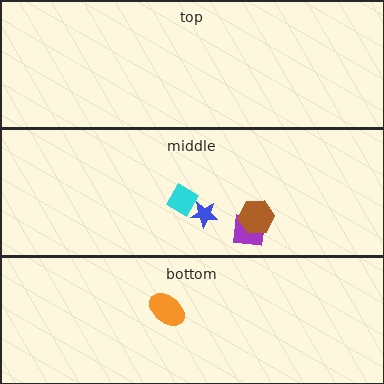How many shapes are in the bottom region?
1.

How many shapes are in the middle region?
4.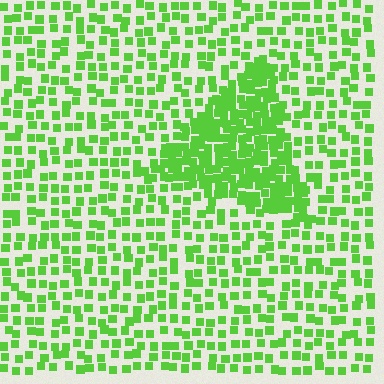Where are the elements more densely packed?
The elements are more densely packed inside the triangle boundary.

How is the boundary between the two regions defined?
The boundary is defined by a change in element density (approximately 2.3x ratio). All elements are the same color, size, and shape.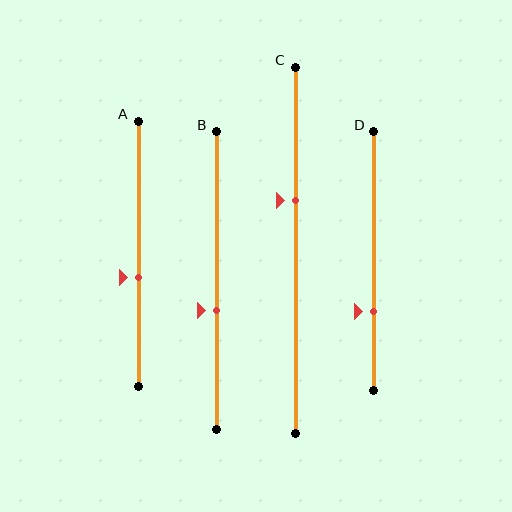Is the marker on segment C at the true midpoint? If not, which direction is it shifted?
No, the marker on segment C is shifted upward by about 14% of the segment length.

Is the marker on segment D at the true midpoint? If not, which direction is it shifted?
No, the marker on segment D is shifted downward by about 20% of the segment length.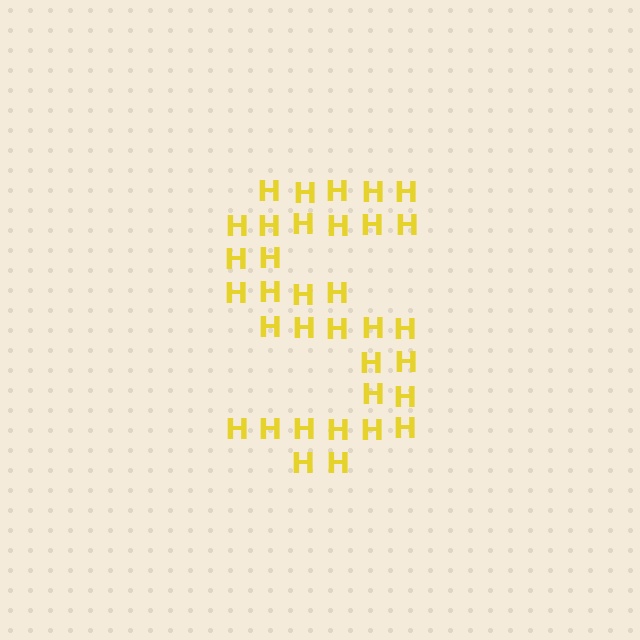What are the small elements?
The small elements are letter H's.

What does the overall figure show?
The overall figure shows the letter S.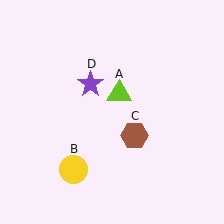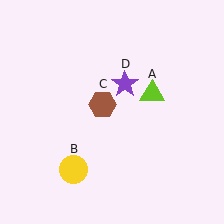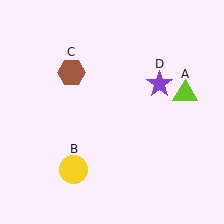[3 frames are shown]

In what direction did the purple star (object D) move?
The purple star (object D) moved right.